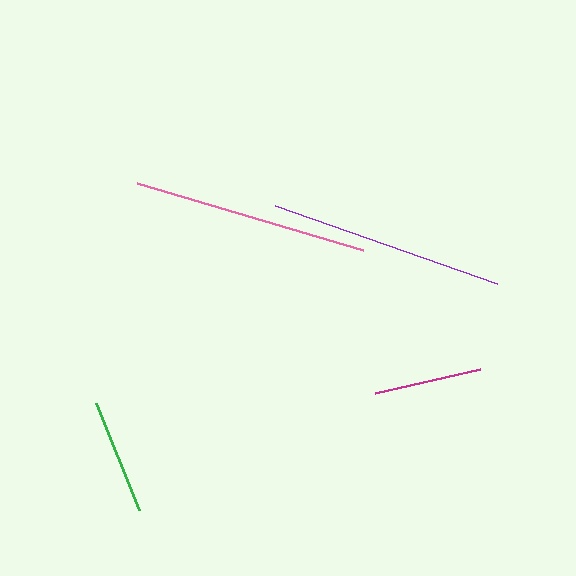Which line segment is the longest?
The purple line is the longest at approximately 236 pixels.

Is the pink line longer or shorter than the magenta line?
The pink line is longer than the magenta line.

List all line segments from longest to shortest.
From longest to shortest: purple, pink, green, magenta.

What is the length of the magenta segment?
The magenta segment is approximately 108 pixels long.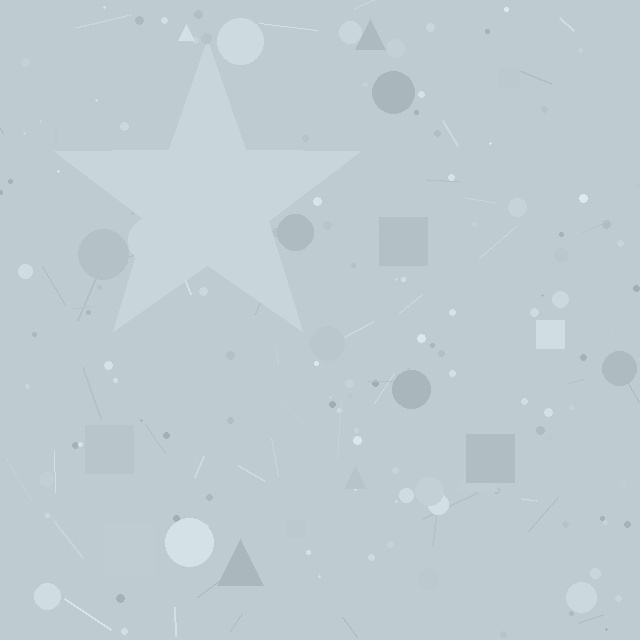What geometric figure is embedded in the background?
A star is embedded in the background.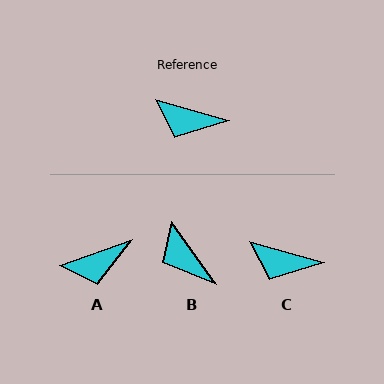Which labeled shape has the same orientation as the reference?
C.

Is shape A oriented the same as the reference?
No, it is off by about 35 degrees.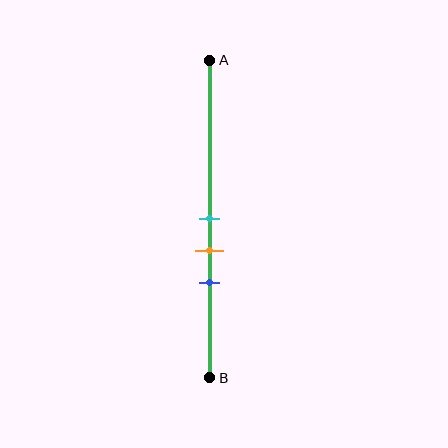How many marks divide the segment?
There are 3 marks dividing the segment.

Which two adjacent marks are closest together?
The cyan and orange marks are the closest adjacent pair.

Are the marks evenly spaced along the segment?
Yes, the marks are approximately evenly spaced.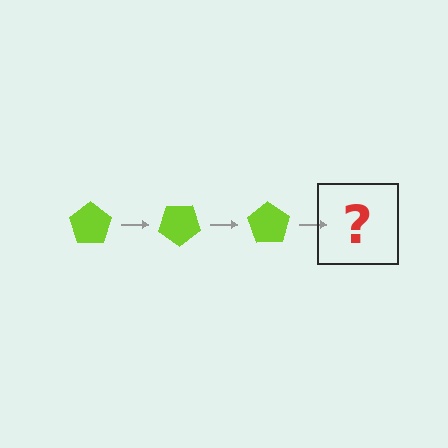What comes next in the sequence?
The next element should be a lime pentagon rotated 105 degrees.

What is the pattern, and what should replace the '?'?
The pattern is that the pentagon rotates 35 degrees each step. The '?' should be a lime pentagon rotated 105 degrees.